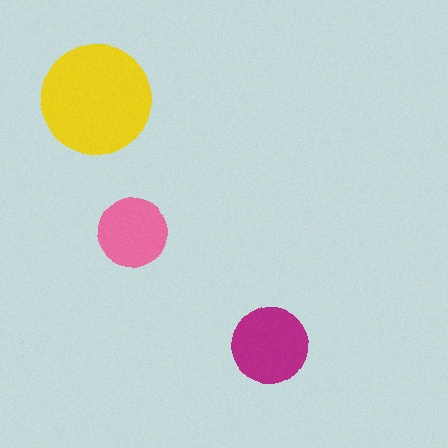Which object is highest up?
The yellow circle is topmost.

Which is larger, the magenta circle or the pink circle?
The magenta one.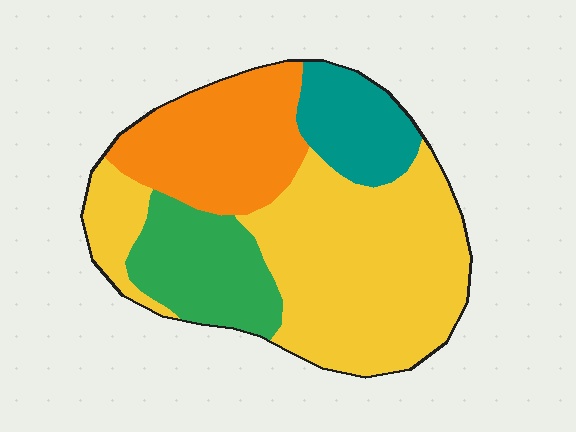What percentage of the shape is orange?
Orange takes up about one quarter (1/4) of the shape.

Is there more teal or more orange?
Orange.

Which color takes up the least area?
Teal, at roughly 10%.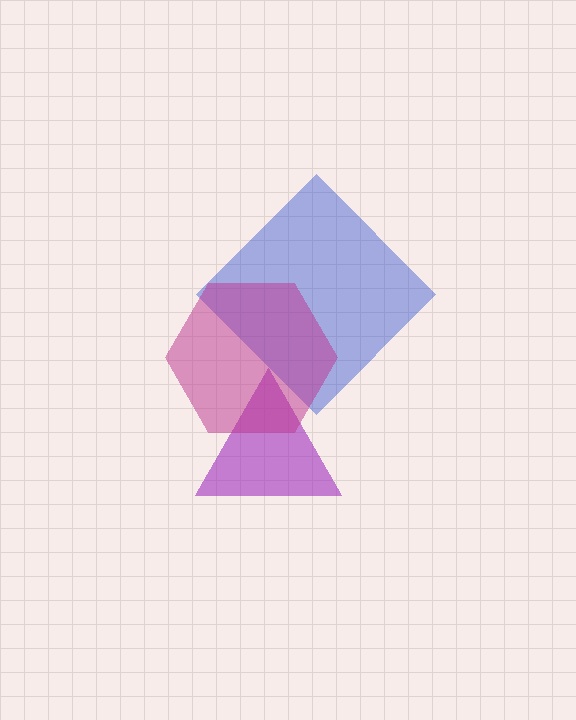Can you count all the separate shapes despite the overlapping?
Yes, there are 3 separate shapes.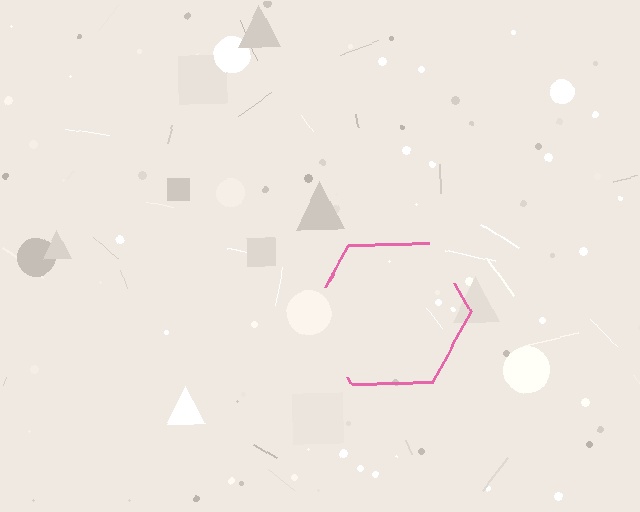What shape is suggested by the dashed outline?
The dashed outline suggests a hexagon.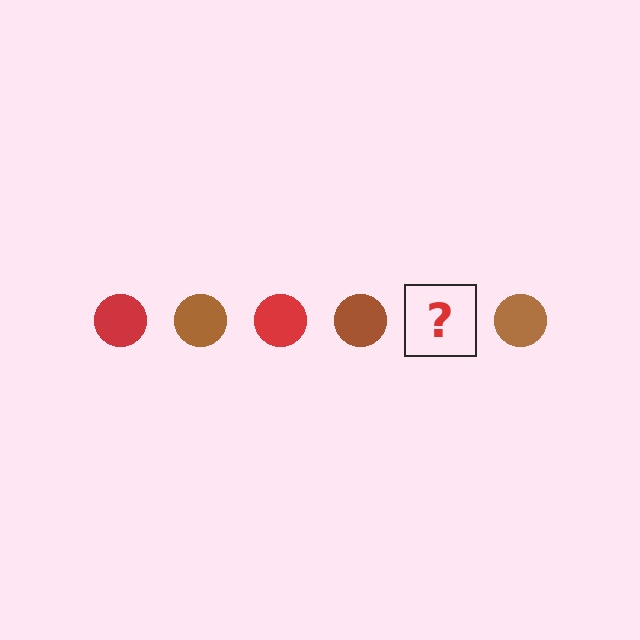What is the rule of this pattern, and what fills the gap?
The rule is that the pattern cycles through red, brown circles. The gap should be filled with a red circle.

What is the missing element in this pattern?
The missing element is a red circle.